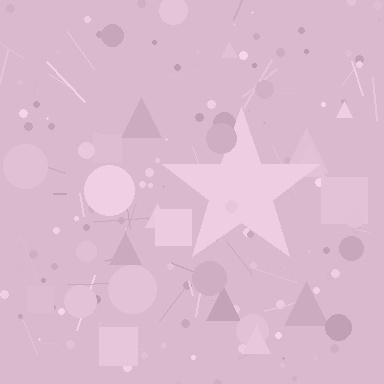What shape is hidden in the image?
A star is hidden in the image.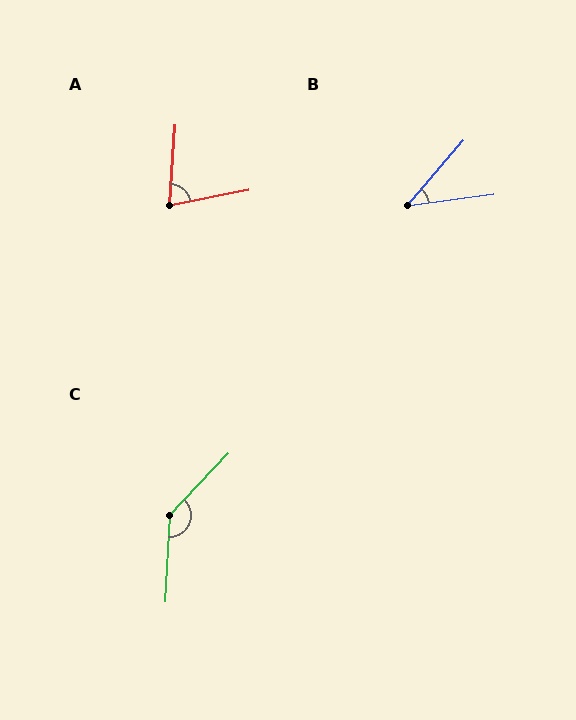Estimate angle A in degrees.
Approximately 75 degrees.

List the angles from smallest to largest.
B (42°), A (75°), C (139°).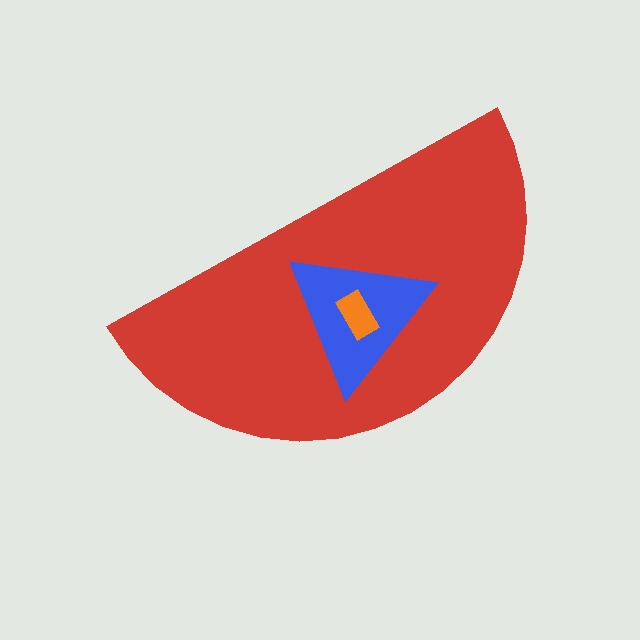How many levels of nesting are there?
3.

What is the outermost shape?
The red semicircle.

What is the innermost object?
The orange rectangle.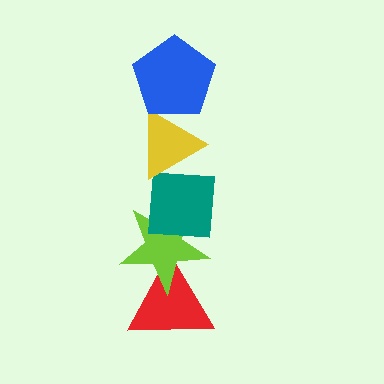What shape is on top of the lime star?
The teal square is on top of the lime star.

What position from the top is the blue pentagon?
The blue pentagon is 1st from the top.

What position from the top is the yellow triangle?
The yellow triangle is 2nd from the top.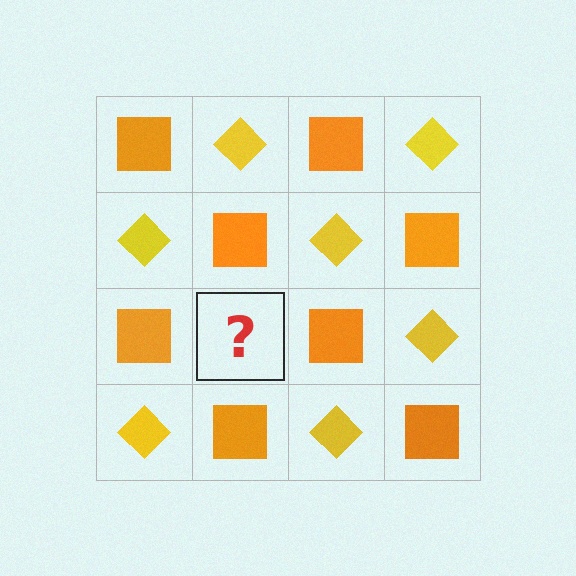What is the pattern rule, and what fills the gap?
The rule is that it alternates orange square and yellow diamond in a checkerboard pattern. The gap should be filled with a yellow diamond.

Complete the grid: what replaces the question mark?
The question mark should be replaced with a yellow diamond.